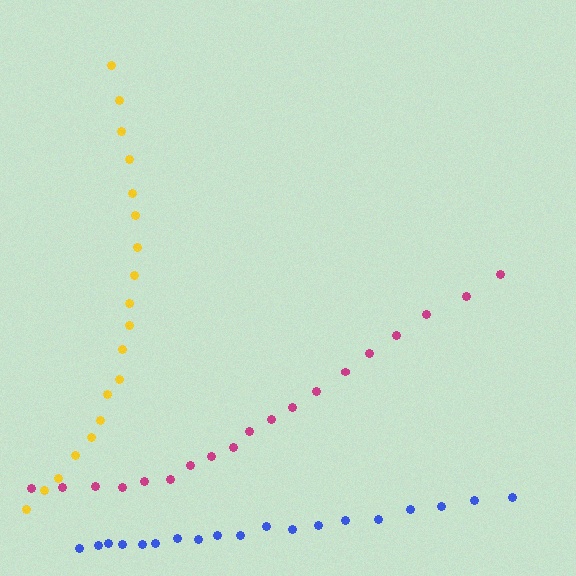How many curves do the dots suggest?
There are 3 distinct paths.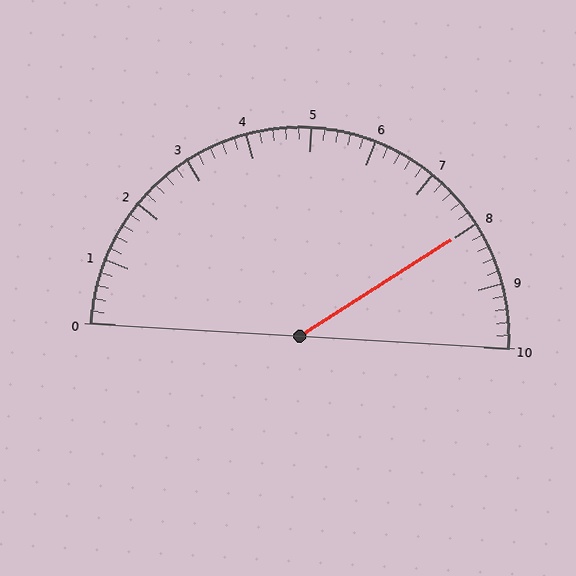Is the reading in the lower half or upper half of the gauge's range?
The reading is in the upper half of the range (0 to 10).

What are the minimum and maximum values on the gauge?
The gauge ranges from 0 to 10.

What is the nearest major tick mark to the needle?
The nearest major tick mark is 8.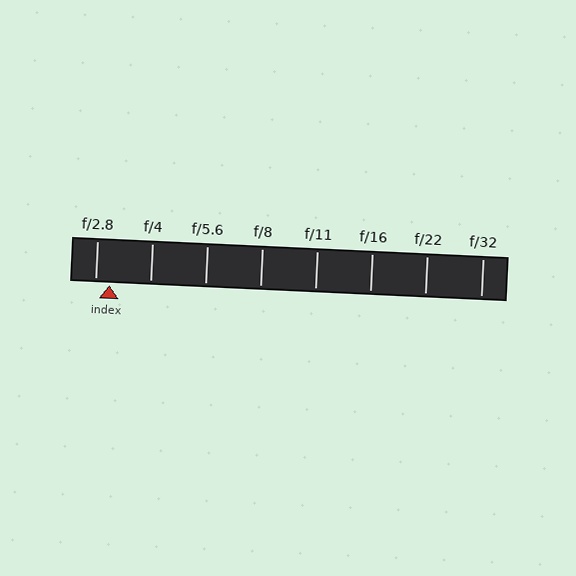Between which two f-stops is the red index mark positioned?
The index mark is between f/2.8 and f/4.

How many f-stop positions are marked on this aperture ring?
There are 8 f-stop positions marked.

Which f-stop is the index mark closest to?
The index mark is closest to f/2.8.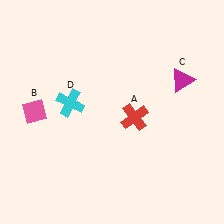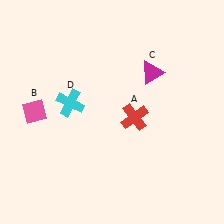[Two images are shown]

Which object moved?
The magenta triangle (C) moved left.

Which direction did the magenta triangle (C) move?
The magenta triangle (C) moved left.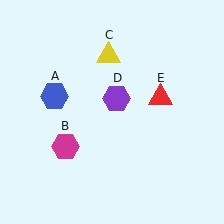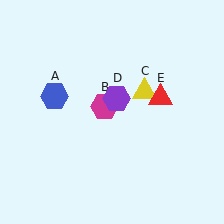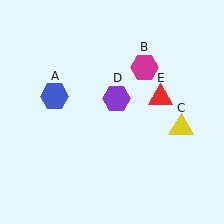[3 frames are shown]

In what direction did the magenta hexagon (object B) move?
The magenta hexagon (object B) moved up and to the right.